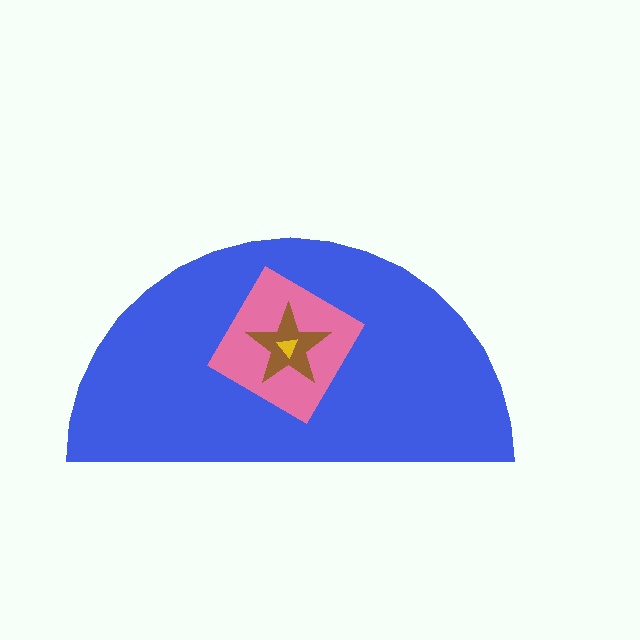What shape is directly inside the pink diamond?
The brown star.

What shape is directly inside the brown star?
The yellow triangle.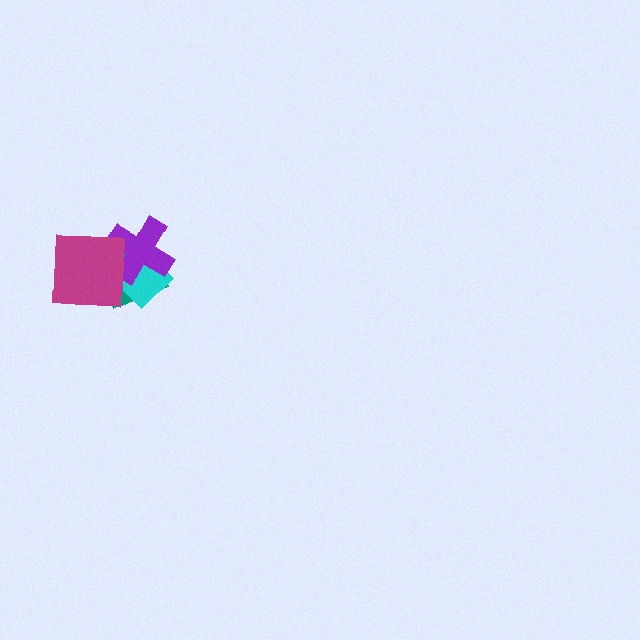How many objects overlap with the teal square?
3 objects overlap with the teal square.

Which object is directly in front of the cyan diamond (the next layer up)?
The purple cross is directly in front of the cyan diamond.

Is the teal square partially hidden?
Yes, it is partially covered by another shape.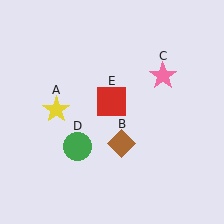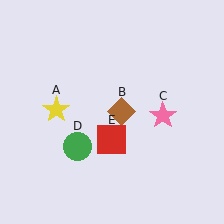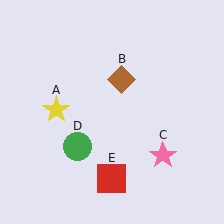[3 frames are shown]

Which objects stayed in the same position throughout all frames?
Yellow star (object A) and green circle (object D) remained stationary.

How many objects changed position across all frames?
3 objects changed position: brown diamond (object B), pink star (object C), red square (object E).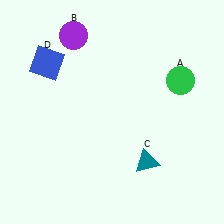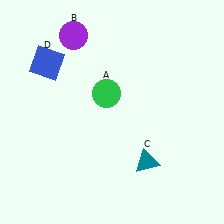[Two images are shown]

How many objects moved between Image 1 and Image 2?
1 object moved between the two images.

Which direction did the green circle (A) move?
The green circle (A) moved left.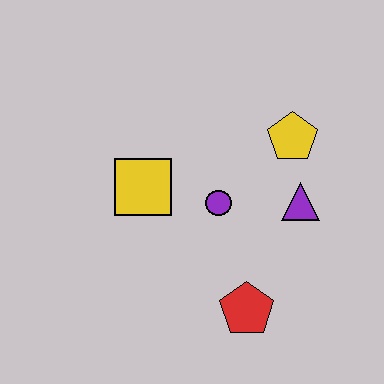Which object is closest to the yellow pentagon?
The purple triangle is closest to the yellow pentagon.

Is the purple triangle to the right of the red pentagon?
Yes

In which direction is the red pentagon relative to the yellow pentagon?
The red pentagon is below the yellow pentagon.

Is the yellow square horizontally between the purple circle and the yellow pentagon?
No